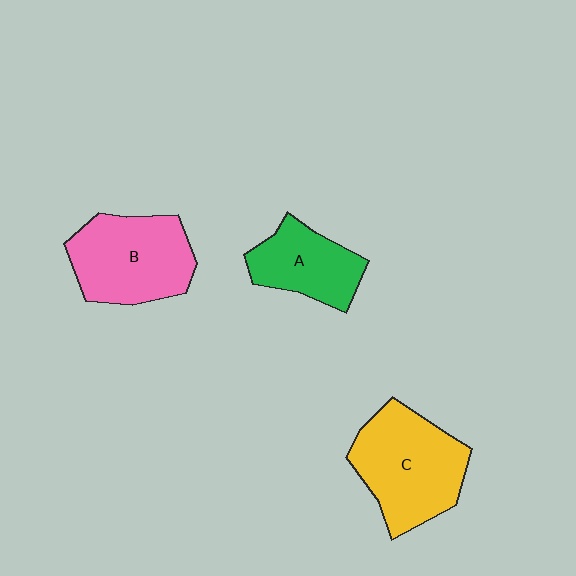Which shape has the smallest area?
Shape A (green).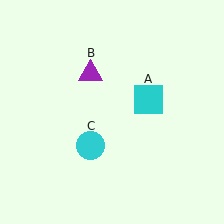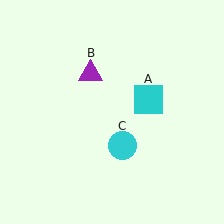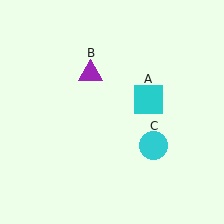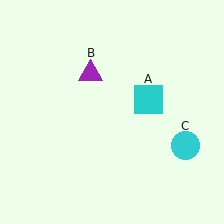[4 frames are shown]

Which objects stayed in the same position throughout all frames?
Cyan square (object A) and purple triangle (object B) remained stationary.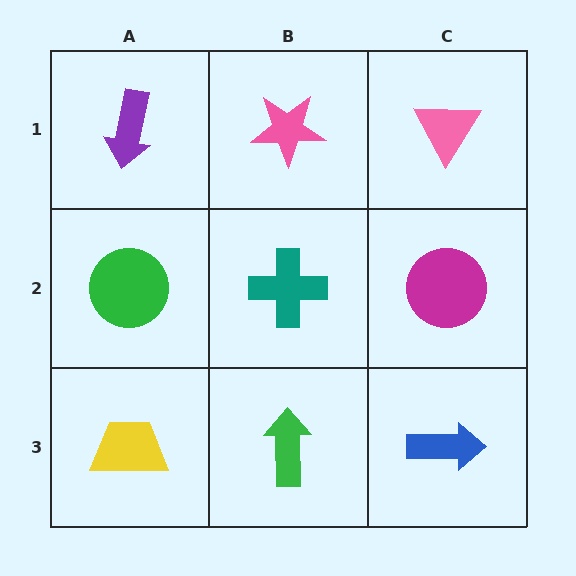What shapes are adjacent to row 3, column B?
A teal cross (row 2, column B), a yellow trapezoid (row 3, column A), a blue arrow (row 3, column C).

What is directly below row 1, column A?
A green circle.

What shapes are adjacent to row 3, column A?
A green circle (row 2, column A), a green arrow (row 3, column B).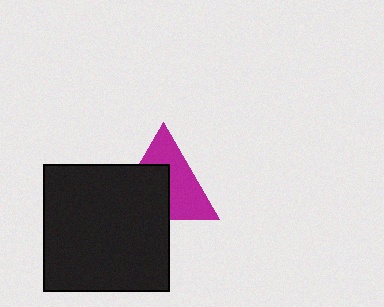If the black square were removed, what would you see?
You would see the complete magenta triangle.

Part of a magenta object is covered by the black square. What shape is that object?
It is a triangle.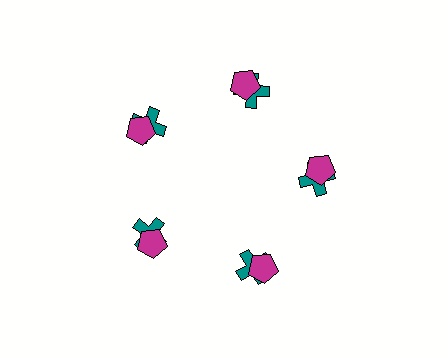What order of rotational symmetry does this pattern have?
This pattern has 5-fold rotational symmetry.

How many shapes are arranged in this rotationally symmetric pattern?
There are 10 shapes, arranged in 5 groups of 2.